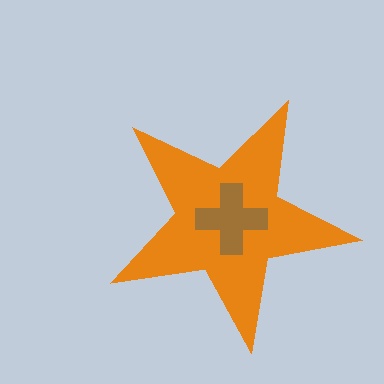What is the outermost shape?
The orange star.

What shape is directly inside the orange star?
The brown cross.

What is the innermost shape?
The brown cross.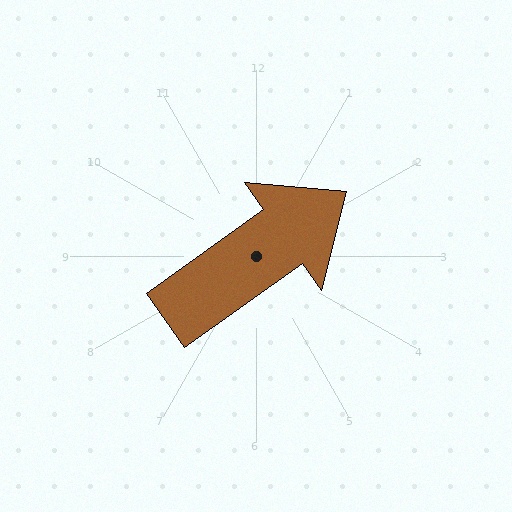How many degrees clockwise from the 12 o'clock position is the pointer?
Approximately 55 degrees.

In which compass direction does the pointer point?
Northeast.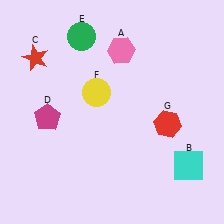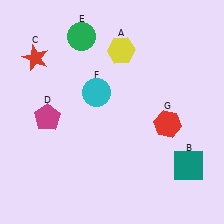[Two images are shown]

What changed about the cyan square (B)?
In Image 1, B is cyan. In Image 2, it changed to teal.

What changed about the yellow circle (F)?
In Image 1, F is yellow. In Image 2, it changed to cyan.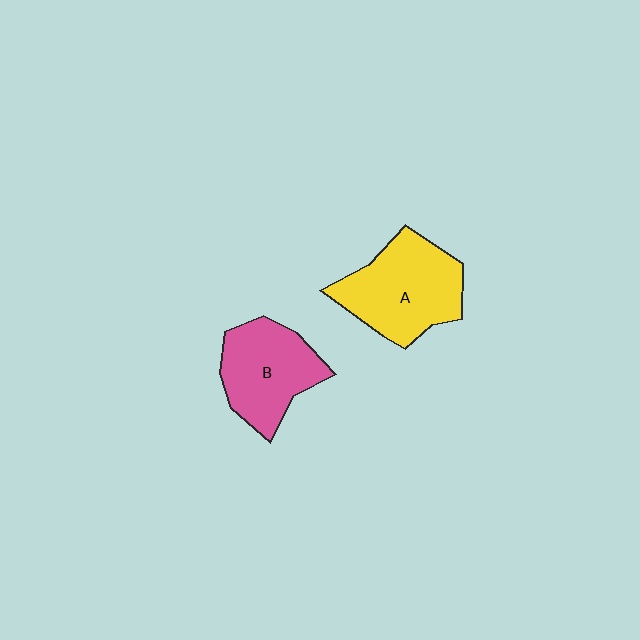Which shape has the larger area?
Shape A (yellow).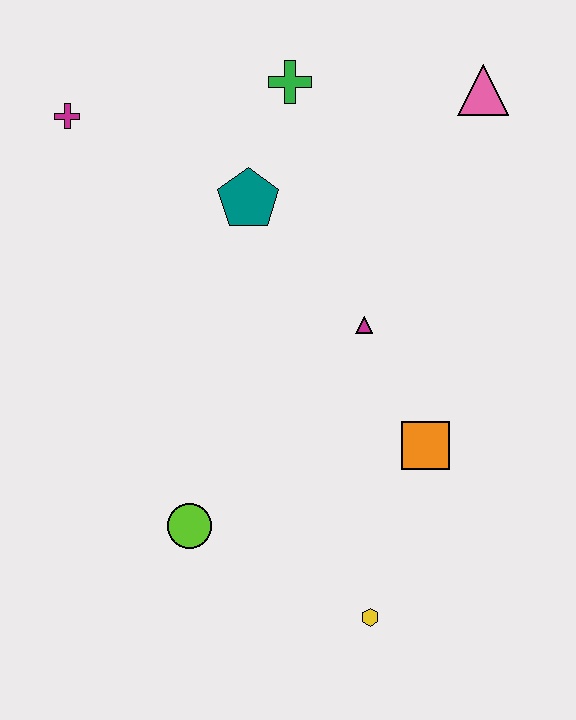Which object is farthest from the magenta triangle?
The magenta cross is farthest from the magenta triangle.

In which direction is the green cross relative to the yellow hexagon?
The green cross is above the yellow hexagon.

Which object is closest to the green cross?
The teal pentagon is closest to the green cross.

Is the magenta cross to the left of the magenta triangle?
Yes